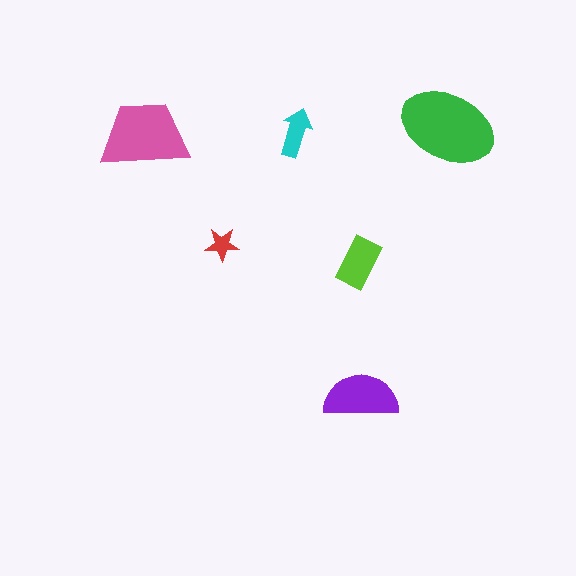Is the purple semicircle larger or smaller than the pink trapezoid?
Smaller.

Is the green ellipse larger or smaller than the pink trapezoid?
Larger.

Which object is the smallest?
The red star.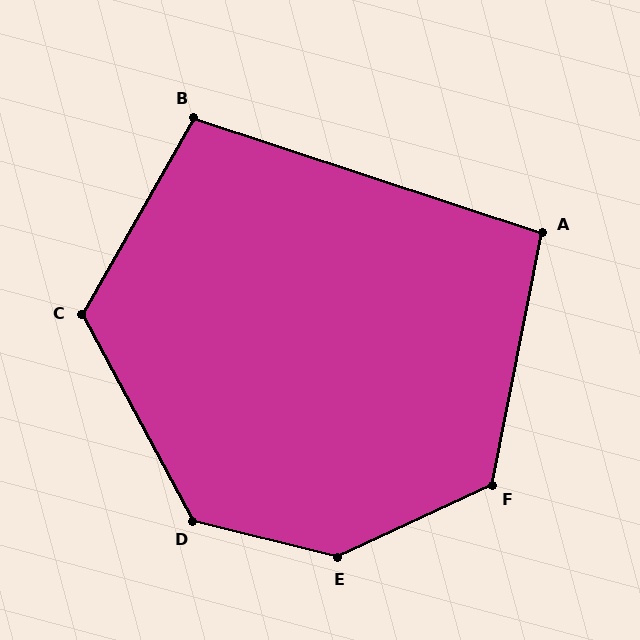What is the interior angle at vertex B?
Approximately 101 degrees (obtuse).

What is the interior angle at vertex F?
Approximately 126 degrees (obtuse).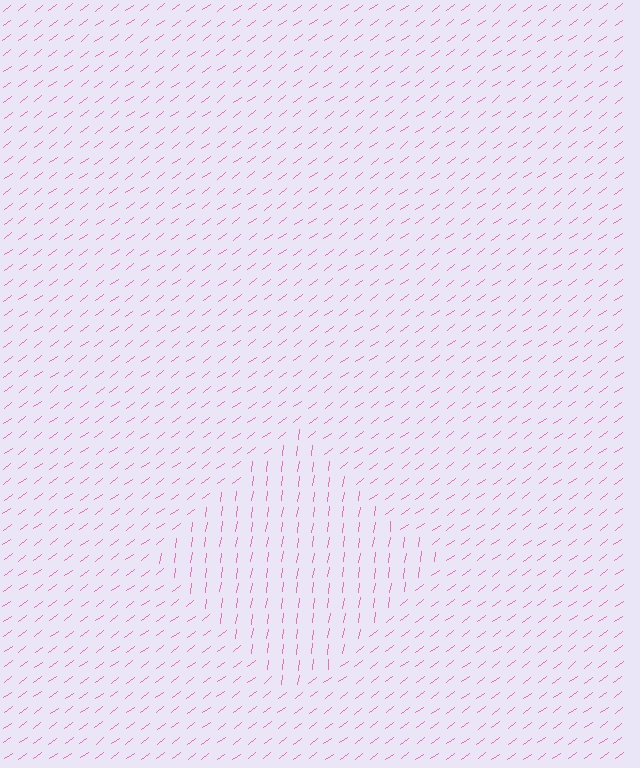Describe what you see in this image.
The image is filled with small pink line segments. A diamond region in the image has lines oriented differently from the surrounding lines, creating a visible texture boundary.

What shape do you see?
I see a diamond.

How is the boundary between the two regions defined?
The boundary is defined purely by a change in line orientation (approximately 45 degrees difference). All lines are the same color and thickness.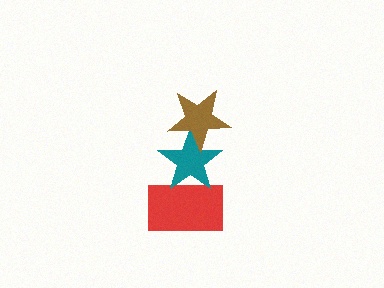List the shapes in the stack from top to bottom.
From top to bottom: the brown star, the teal star, the red rectangle.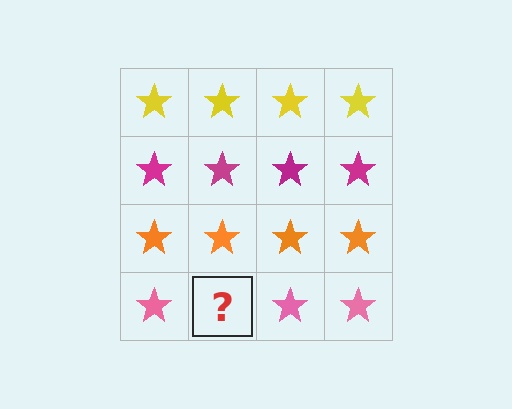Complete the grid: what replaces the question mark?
The question mark should be replaced with a pink star.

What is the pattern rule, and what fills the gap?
The rule is that each row has a consistent color. The gap should be filled with a pink star.